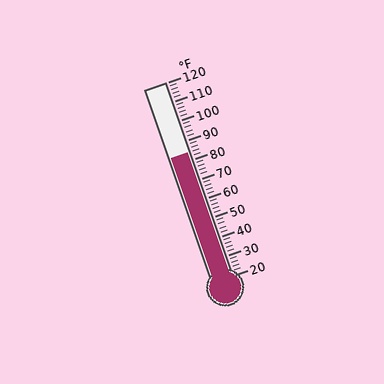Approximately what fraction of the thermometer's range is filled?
The thermometer is filled to approximately 65% of its range.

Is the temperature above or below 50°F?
The temperature is above 50°F.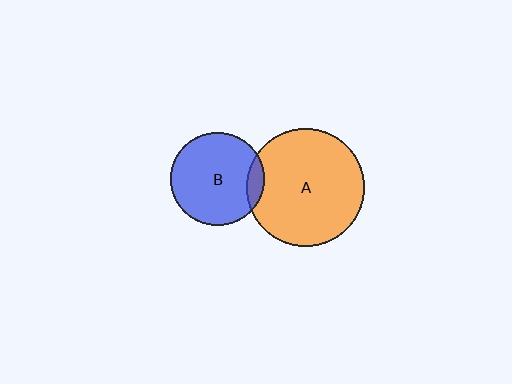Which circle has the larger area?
Circle A (orange).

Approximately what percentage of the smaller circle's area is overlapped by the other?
Approximately 10%.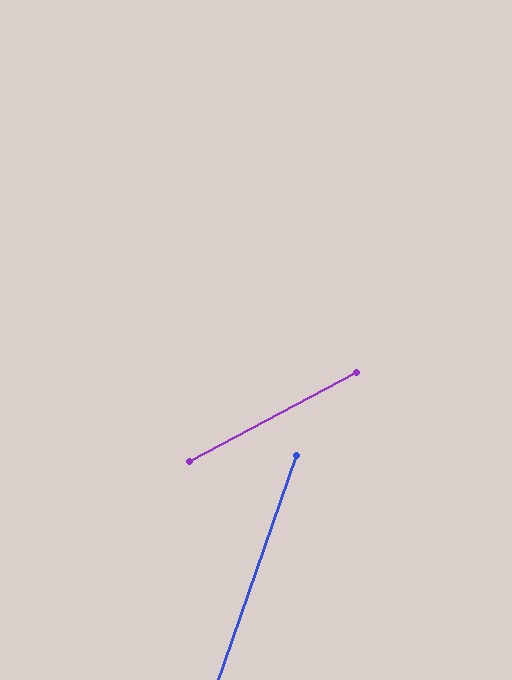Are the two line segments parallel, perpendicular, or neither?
Neither parallel nor perpendicular — they differ by about 43°.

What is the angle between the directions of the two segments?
Approximately 43 degrees.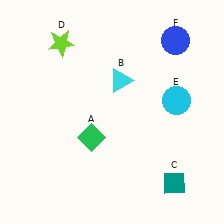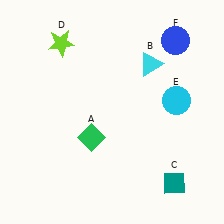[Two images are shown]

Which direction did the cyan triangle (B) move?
The cyan triangle (B) moved right.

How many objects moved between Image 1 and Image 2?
1 object moved between the two images.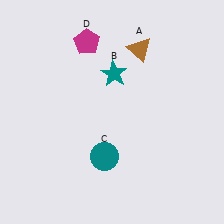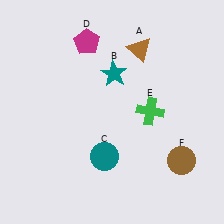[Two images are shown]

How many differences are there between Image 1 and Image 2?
There are 2 differences between the two images.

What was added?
A green cross (E), a brown circle (F) were added in Image 2.